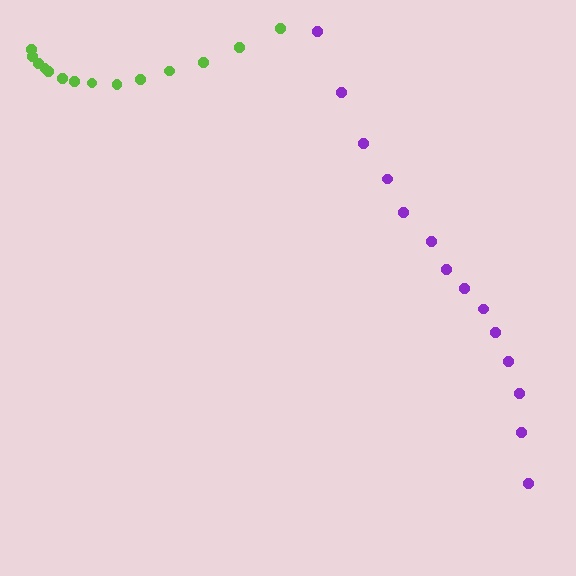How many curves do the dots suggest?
There are 2 distinct paths.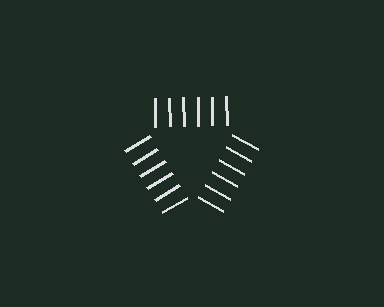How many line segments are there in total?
18 — 6 along each of the 3 edges.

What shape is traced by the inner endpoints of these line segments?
An illusory triangle — the line segments terminate on its edges but no continuous stroke is drawn.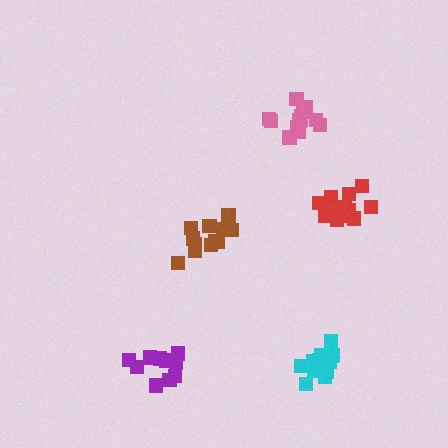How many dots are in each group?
Group 1: 13 dots, Group 2: 13 dots, Group 3: 13 dots, Group 4: 12 dots, Group 5: 14 dots (65 total).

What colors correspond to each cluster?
The clusters are colored: pink, red, purple, brown, cyan.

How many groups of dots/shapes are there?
There are 5 groups.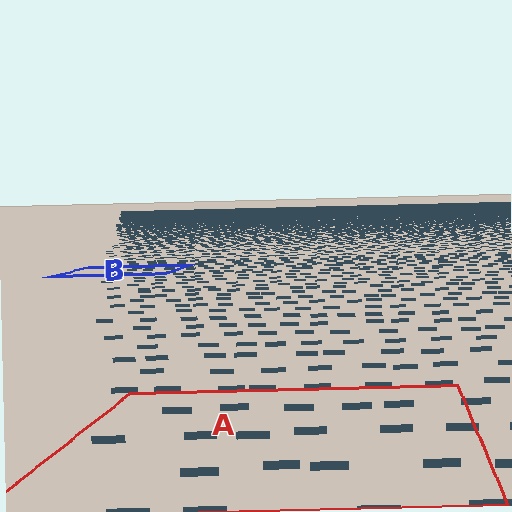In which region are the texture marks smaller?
The texture marks are smaller in region B, because it is farther away.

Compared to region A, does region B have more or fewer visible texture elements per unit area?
Region B has more texture elements per unit area — they are packed more densely because it is farther away.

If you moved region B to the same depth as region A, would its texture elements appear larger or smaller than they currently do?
They would appear larger. At a closer depth, the same texture elements are projected at a bigger on-screen size.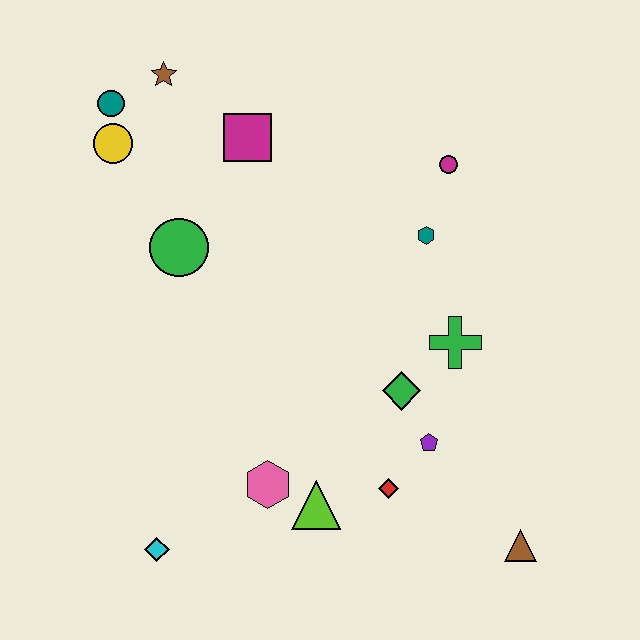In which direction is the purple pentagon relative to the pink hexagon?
The purple pentagon is to the right of the pink hexagon.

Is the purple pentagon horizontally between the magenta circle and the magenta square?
Yes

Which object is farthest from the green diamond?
The teal circle is farthest from the green diamond.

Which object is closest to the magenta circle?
The teal hexagon is closest to the magenta circle.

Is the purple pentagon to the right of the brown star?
Yes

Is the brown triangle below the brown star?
Yes